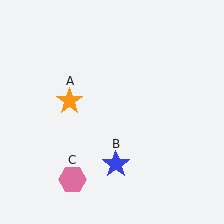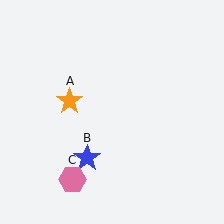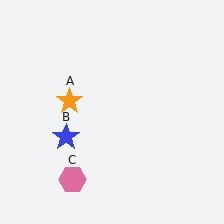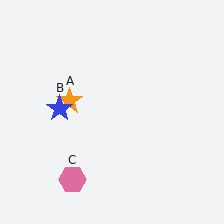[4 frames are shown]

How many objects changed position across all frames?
1 object changed position: blue star (object B).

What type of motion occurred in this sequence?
The blue star (object B) rotated clockwise around the center of the scene.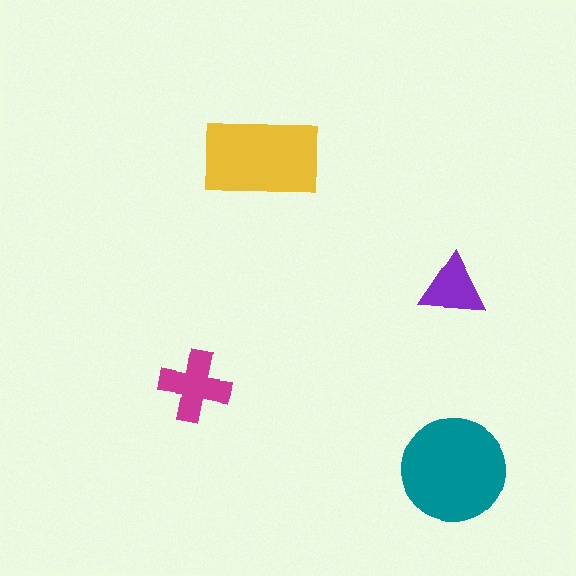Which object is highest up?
The yellow rectangle is topmost.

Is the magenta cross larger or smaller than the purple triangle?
Larger.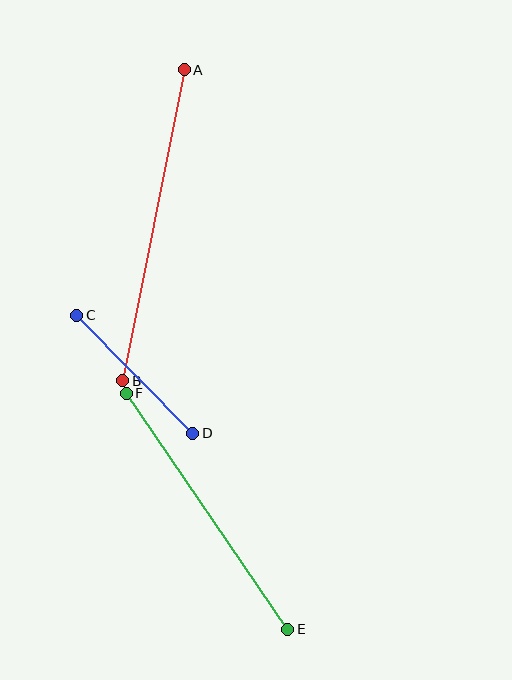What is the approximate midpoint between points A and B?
The midpoint is at approximately (153, 225) pixels.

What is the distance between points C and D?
The distance is approximately 165 pixels.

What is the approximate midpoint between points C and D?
The midpoint is at approximately (135, 374) pixels.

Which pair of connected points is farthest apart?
Points A and B are farthest apart.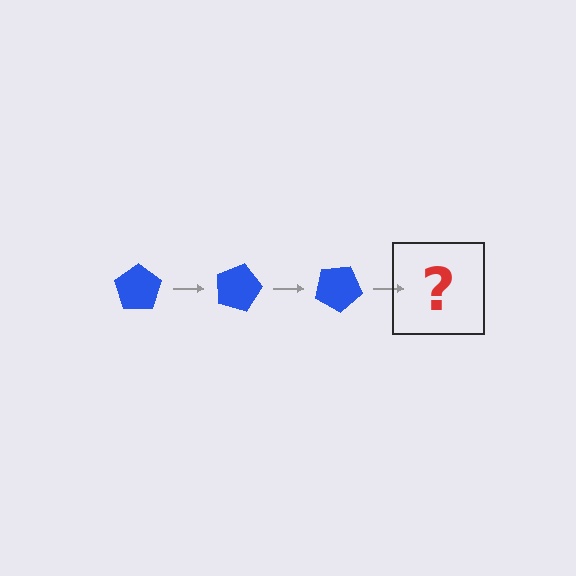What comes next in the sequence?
The next element should be a blue pentagon rotated 45 degrees.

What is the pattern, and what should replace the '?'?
The pattern is that the pentagon rotates 15 degrees each step. The '?' should be a blue pentagon rotated 45 degrees.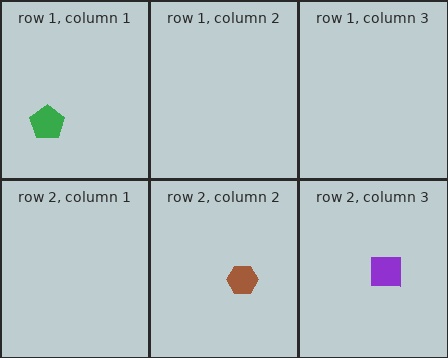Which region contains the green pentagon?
The row 1, column 1 region.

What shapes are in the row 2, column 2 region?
The brown hexagon.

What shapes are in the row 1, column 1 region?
The green pentagon.